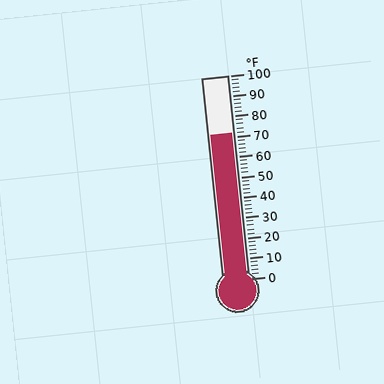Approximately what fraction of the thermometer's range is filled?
The thermometer is filled to approximately 70% of its range.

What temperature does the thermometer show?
The thermometer shows approximately 72°F.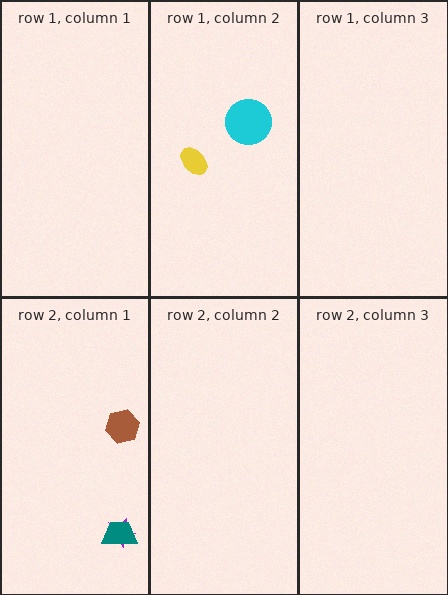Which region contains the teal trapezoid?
The row 2, column 1 region.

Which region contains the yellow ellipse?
The row 1, column 2 region.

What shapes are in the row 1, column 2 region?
The cyan circle, the yellow ellipse.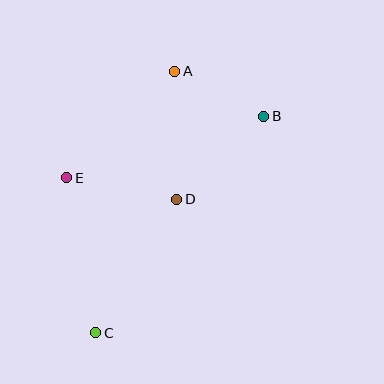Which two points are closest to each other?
Points A and B are closest to each other.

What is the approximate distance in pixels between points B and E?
The distance between B and E is approximately 207 pixels.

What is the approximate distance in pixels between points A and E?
The distance between A and E is approximately 151 pixels.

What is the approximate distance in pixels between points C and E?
The distance between C and E is approximately 158 pixels.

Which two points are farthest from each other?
Points B and C are farthest from each other.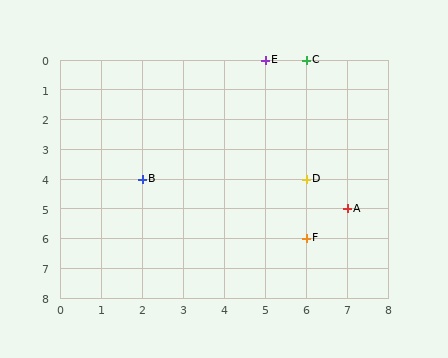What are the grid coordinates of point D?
Point D is at grid coordinates (6, 4).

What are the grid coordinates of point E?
Point E is at grid coordinates (5, 0).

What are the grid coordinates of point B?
Point B is at grid coordinates (2, 4).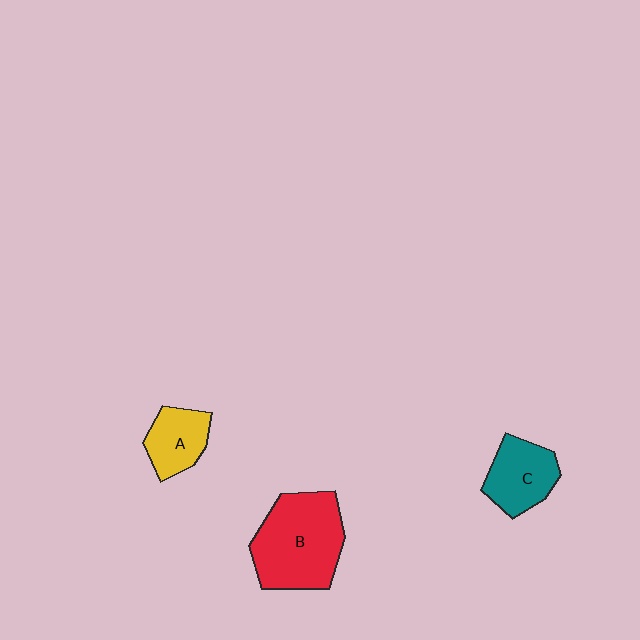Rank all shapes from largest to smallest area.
From largest to smallest: B (red), C (teal), A (yellow).